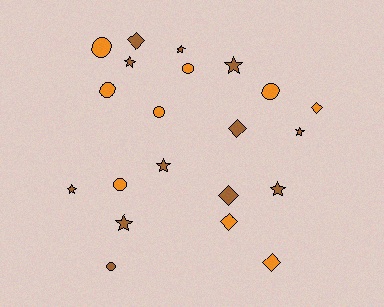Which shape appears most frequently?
Star, with 8 objects.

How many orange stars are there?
There are no orange stars.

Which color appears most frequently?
Brown, with 12 objects.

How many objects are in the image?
There are 21 objects.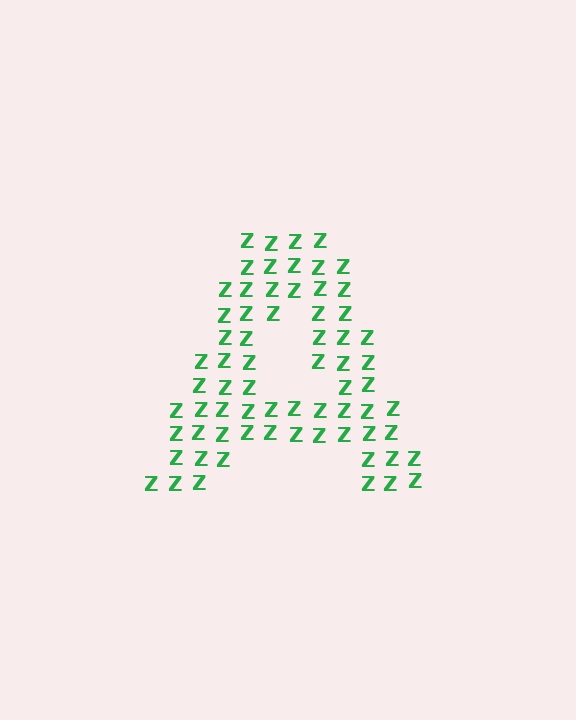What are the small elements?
The small elements are letter Z's.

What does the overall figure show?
The overall figure shows the letter A.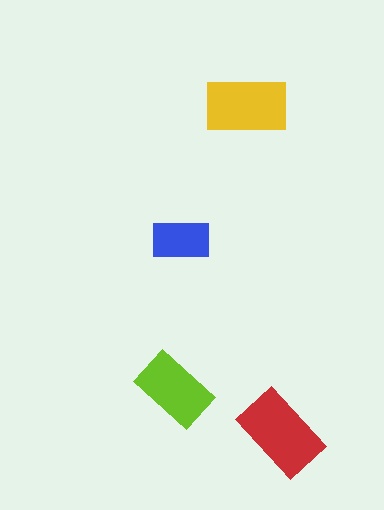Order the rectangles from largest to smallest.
the red one, the yellow one, the lime one, the blue one.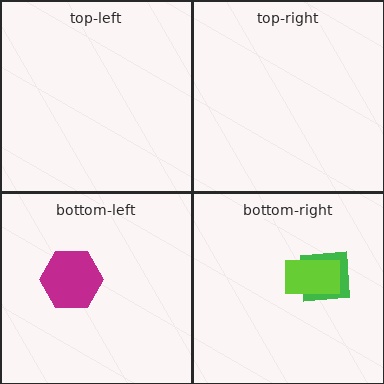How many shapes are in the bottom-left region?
1.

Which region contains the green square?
The bottom-right region.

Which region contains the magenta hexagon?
The bottom-left region.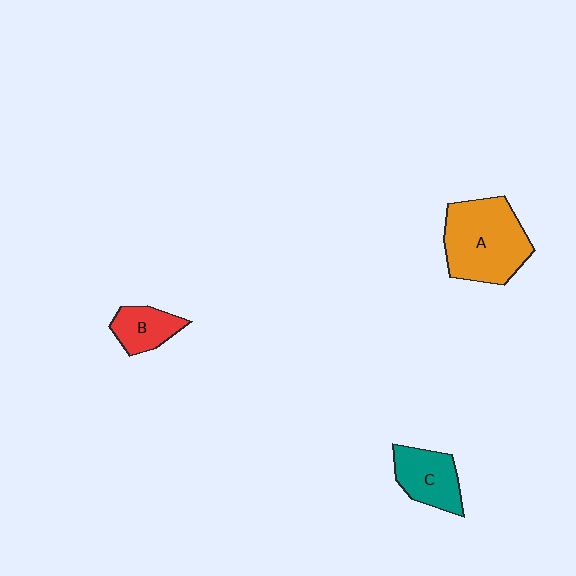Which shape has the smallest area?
Shape B (red).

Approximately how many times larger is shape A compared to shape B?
Approximately 2.4 times.